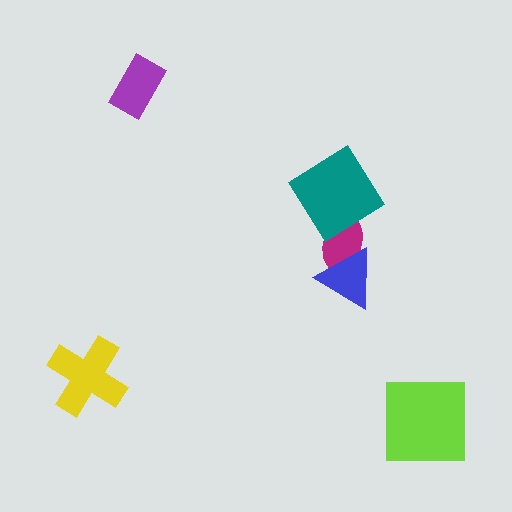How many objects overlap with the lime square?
0 objects overlap with the lime square.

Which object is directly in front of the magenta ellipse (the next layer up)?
The teal diamond is directly in front of the magenta ellipse.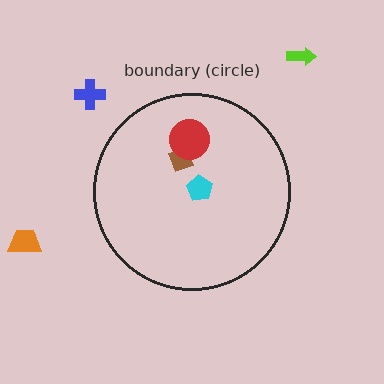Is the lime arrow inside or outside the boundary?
Outside.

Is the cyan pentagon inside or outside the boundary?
Inside.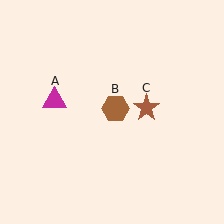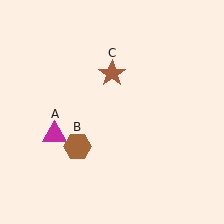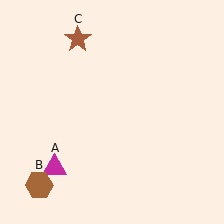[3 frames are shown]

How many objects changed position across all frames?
3 objects changed position: magenta triangle (object A), brown hexagon (object B), brown star (object C).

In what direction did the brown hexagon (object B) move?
The brown hexagon (object B) moved down and to the left.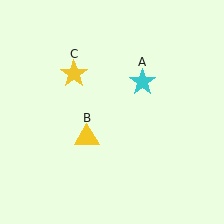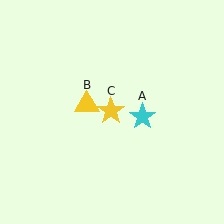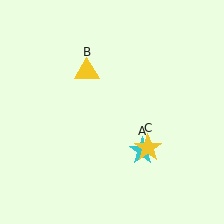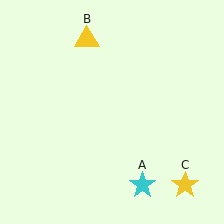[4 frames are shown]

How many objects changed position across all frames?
3 objects changed position: cyan star (object A), yellow triangle (object B), yellow star (object C).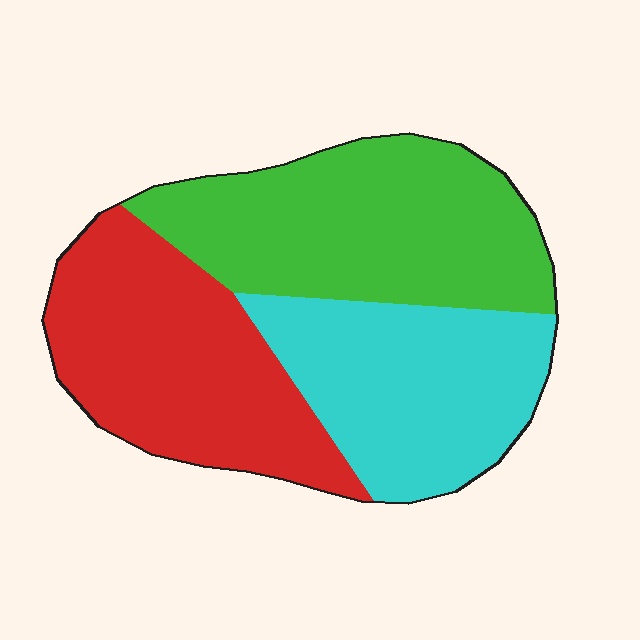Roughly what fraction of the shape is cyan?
Cyan takes up about one third (1/3) of the shape.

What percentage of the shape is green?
Green covers around 35% of the shape.